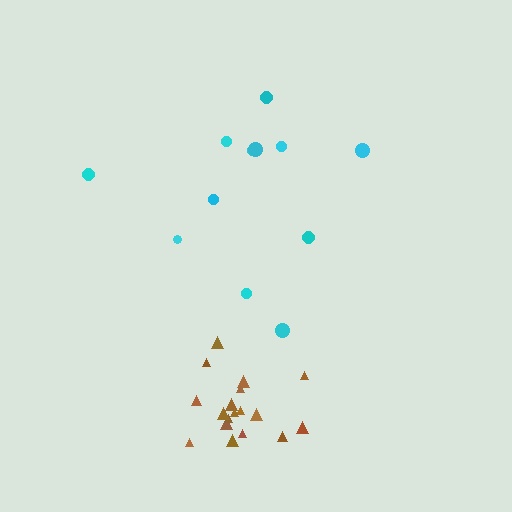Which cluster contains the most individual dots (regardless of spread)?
Brown (18).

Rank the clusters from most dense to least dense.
brown, cyan.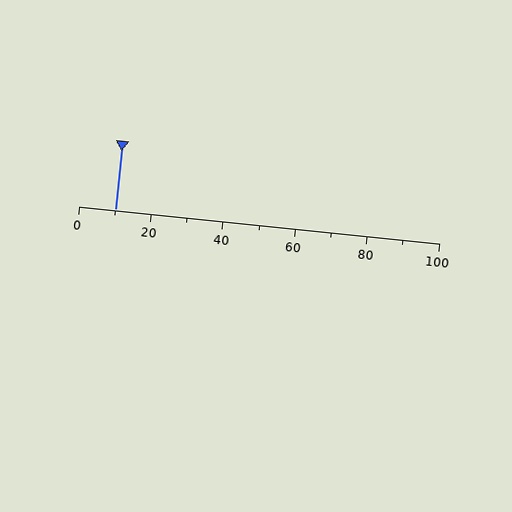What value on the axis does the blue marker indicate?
The marker indicates approximately 10.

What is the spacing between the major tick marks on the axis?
The major ticks are spaced 20 apart.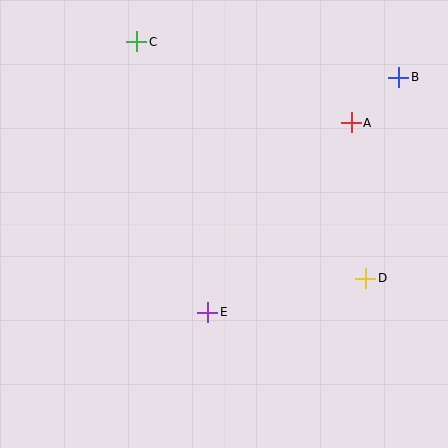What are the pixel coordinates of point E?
Point E is at (208, 312).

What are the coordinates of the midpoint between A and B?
The midpoint between A and B is at (375, 100).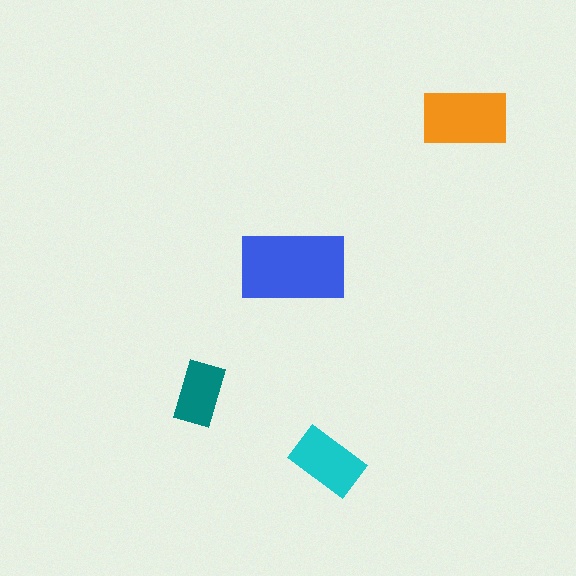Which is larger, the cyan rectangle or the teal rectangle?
The cyan one.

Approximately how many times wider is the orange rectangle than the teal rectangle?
About 1.5 times wider.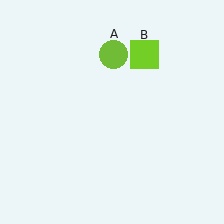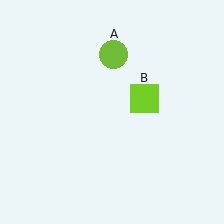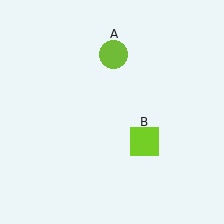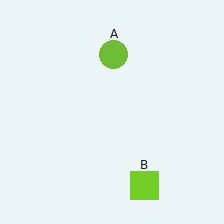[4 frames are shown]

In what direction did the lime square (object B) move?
The lime square (object B) moved down.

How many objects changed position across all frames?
1 object changed position: lime square (object B).